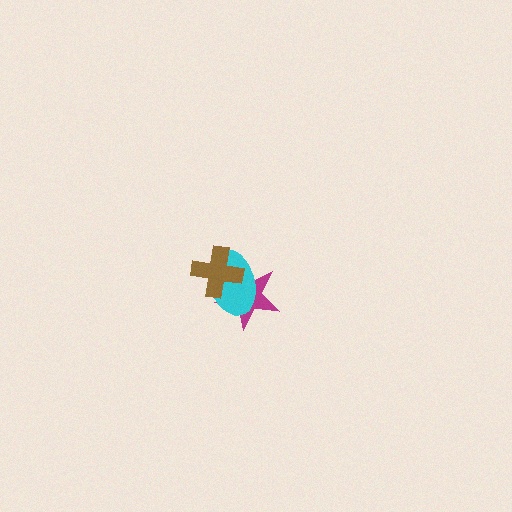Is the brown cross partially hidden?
No, no other shape covers it.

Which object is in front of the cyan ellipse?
The brown cross is in front of the cyan ellipse.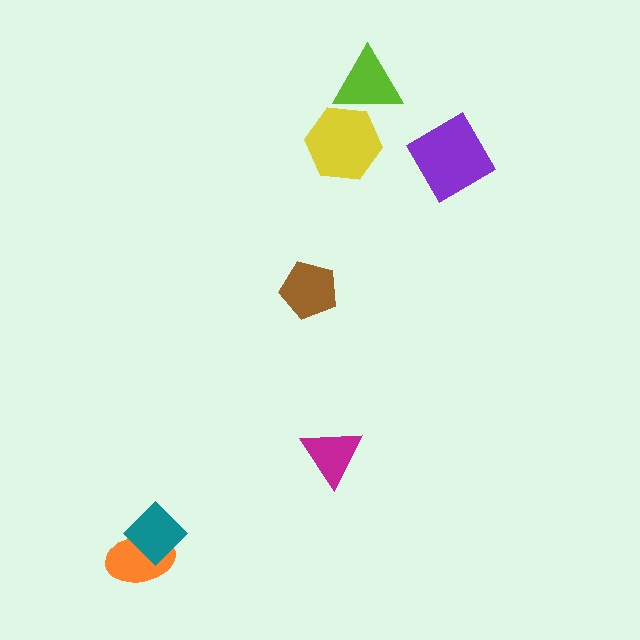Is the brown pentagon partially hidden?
No, no other shape covers it.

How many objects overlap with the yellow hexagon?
1 object overlaps with the yellow hexagon.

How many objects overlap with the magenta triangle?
0 objects overlap with the magenta triangle.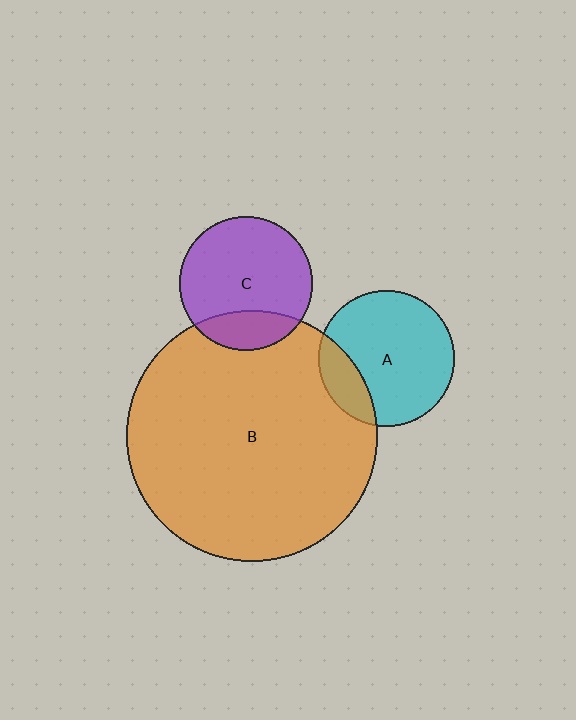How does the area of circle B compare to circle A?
Approximately 3.4 times.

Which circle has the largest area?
Circle B (orange).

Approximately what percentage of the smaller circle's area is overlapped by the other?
Approximately 20%.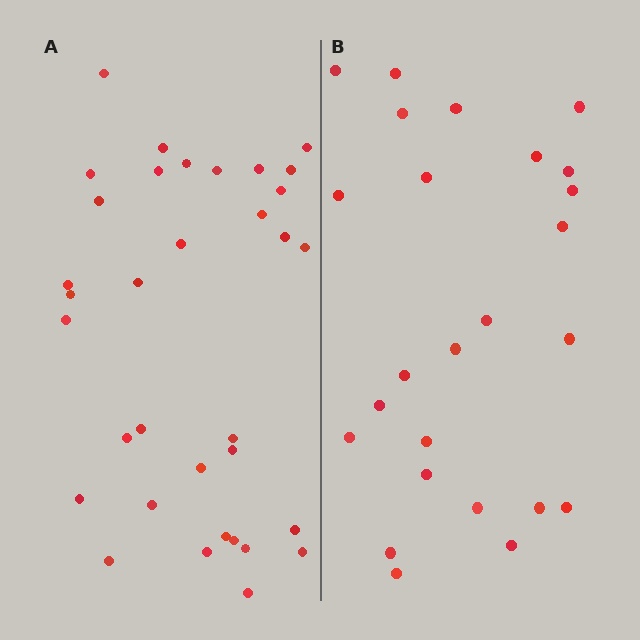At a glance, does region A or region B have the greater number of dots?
Region A (the left region) has more dots.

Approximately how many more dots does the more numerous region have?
Region A has roughly 8 or so more dots than region B.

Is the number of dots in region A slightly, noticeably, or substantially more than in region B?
Region A has noticeably more, but not dramatically so. The ratio is roughly 1.4 to 1.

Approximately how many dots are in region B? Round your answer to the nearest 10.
About 20 dots. (The exact count is 25, which rounds to 20.)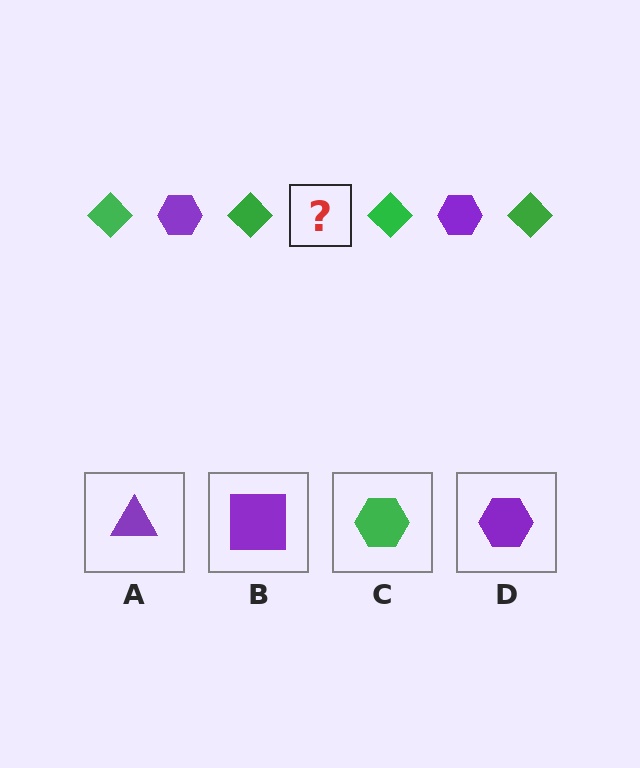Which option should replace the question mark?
Option D.